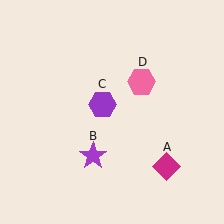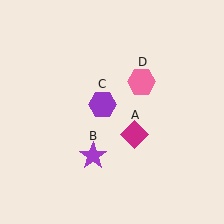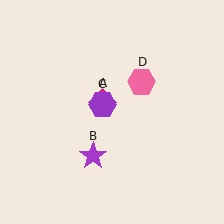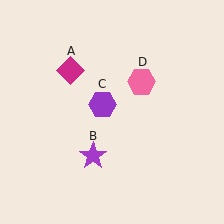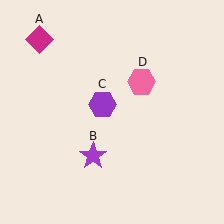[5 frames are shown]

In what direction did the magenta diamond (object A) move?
The magenta diamond (object A) moved up and to the left.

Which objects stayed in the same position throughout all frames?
Purple star (object B) and purple hexagon (object C) and pink hexagon (object D) remained stationary.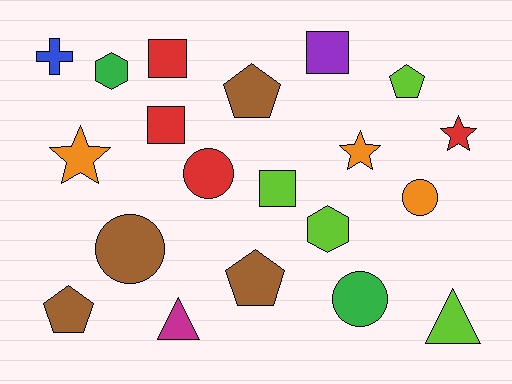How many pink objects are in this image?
There are no pink objects.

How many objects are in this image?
There are 20 objects.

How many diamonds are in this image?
There are no diamonds.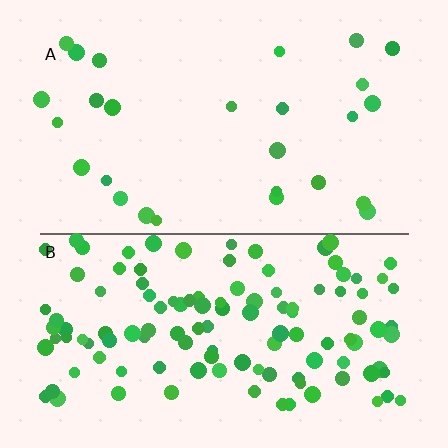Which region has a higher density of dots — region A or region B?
B (the bottom).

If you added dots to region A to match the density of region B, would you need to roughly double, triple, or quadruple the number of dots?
Approximately quadruple.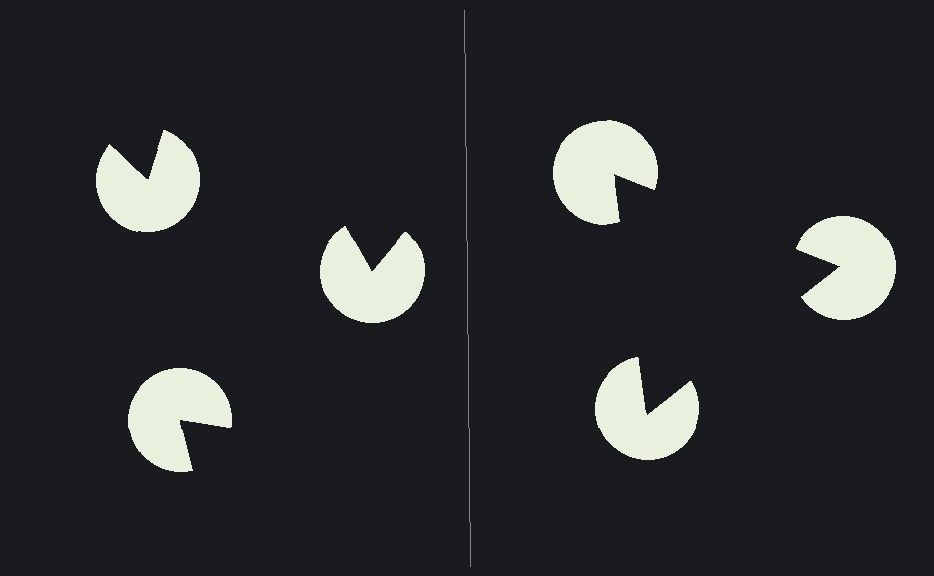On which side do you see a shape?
An illusory triangle appears on the right side. On the left side the wedge cuts are rotated, so no coherent shape forms.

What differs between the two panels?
The pac-man discs are positioned identically on both sides; only the wedge orientations differ. On the right they align to a triangle; on the left they are misaligned.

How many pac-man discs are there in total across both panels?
6 — 3 on each side.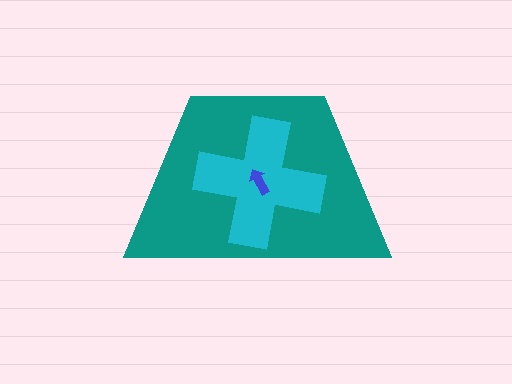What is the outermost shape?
The teal trapezoid.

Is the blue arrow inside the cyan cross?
Yes.